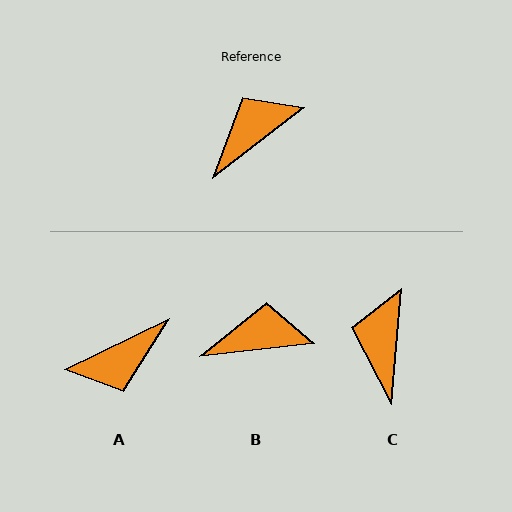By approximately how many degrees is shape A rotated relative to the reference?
Approximately 169 degrees counter-clockwise.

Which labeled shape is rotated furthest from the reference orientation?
A, about 169 degrees away.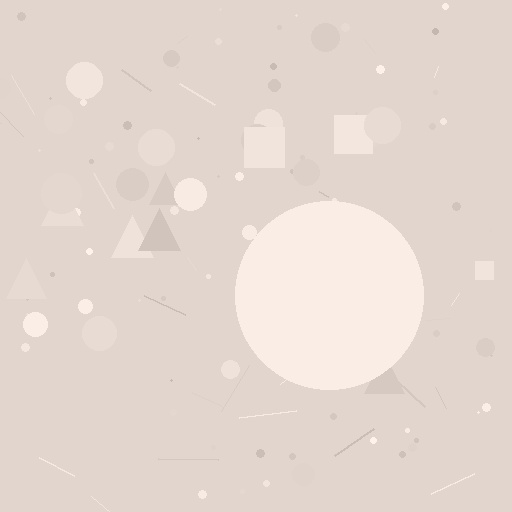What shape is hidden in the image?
A circle is hidden in the image.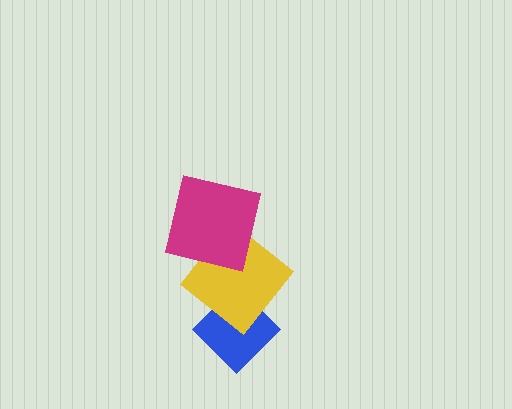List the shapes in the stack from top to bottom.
From top to bottom: the magenta square, the yellow diamond, the blue diamond.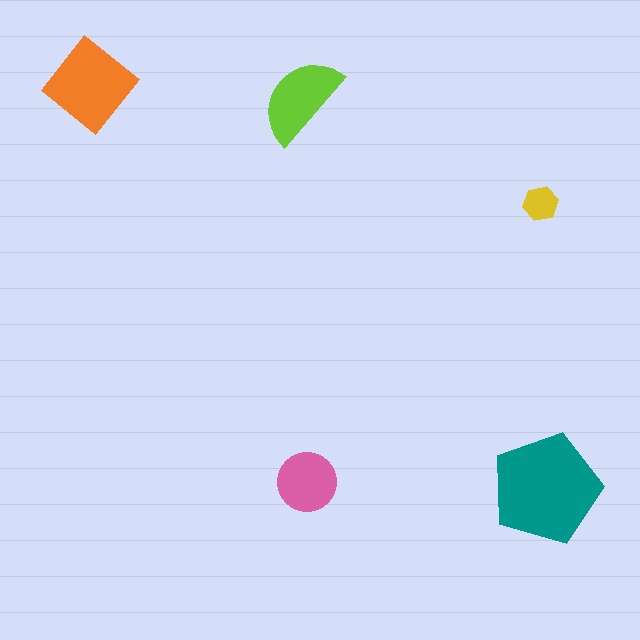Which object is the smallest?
The yellow hexagon.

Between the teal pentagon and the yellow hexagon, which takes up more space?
The teal pentagon.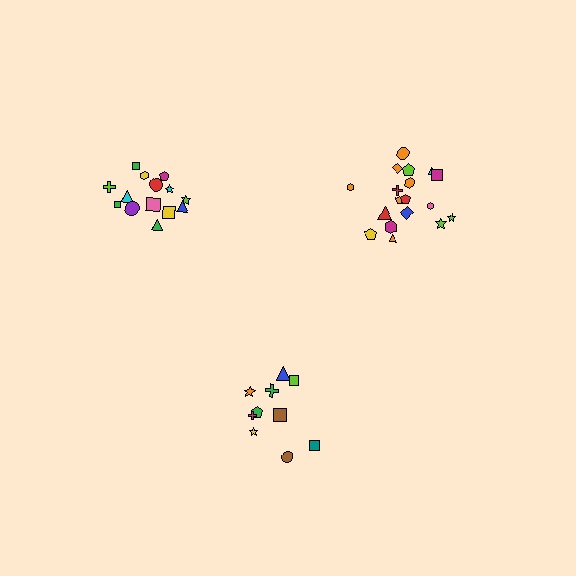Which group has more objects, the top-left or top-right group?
The top-right group.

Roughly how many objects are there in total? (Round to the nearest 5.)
Roughly 45 objects in total.